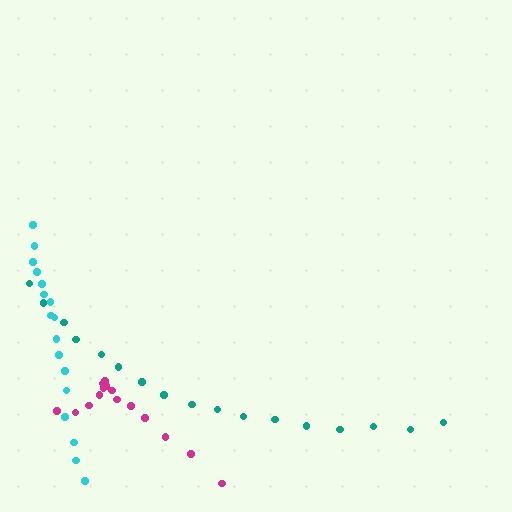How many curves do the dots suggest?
There are 3 distinct paths.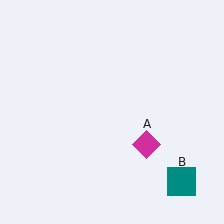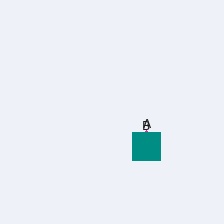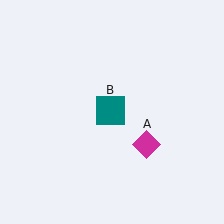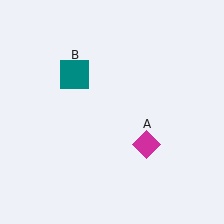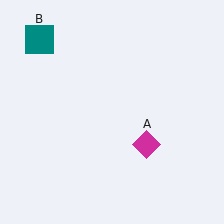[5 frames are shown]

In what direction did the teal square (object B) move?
The teal square (object B) moved up and to the left.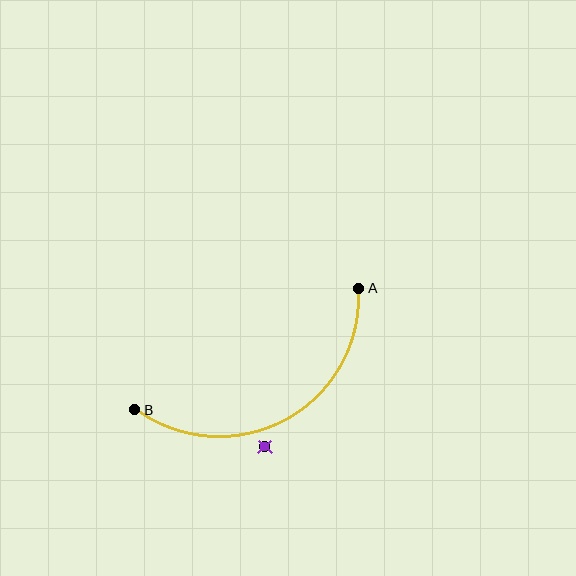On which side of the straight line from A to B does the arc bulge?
The arc bulges below the straight line connecting A and B.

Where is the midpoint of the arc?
The arc midpoint is the point on the curve farthest from the straight line joining A and B. It sits below that line.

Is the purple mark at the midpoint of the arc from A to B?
No — the purple mark does not lie on the arc at all. It sits slightly outside the curve.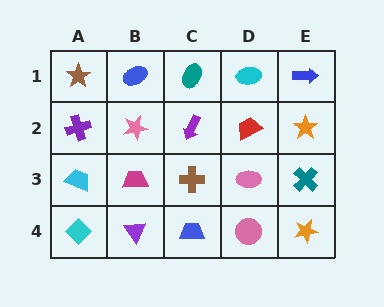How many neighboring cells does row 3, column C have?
4.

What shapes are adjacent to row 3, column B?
A pink star (row 2, column B), a purple triangle (row 4, column B), a cyan trapezoid (row 3, column A), a brown cross (row 3, column C).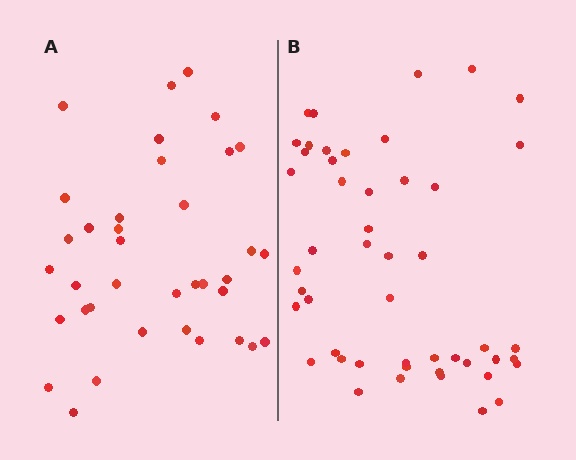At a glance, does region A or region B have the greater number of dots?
Region B (the right region) has more dots.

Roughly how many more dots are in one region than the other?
Region B has roughly 12 or so more dots than region A.